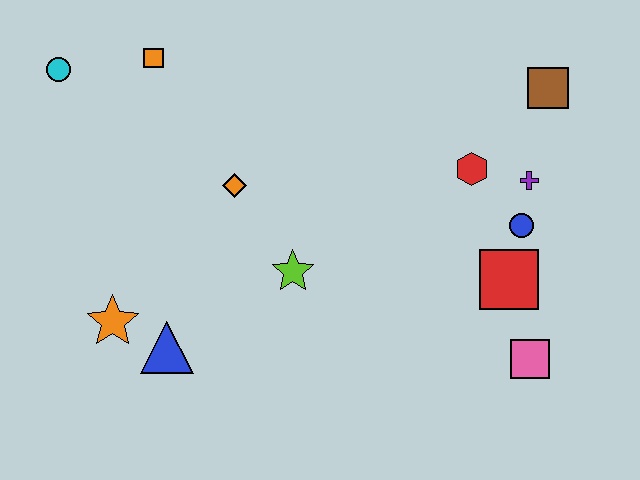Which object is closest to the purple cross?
The blue circle is closest to the purple cross.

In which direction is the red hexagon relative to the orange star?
The red hexagon is to the right of the orange star.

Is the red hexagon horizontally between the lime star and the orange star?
No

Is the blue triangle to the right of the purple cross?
No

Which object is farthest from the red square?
The cyan circle is farthest from the red square.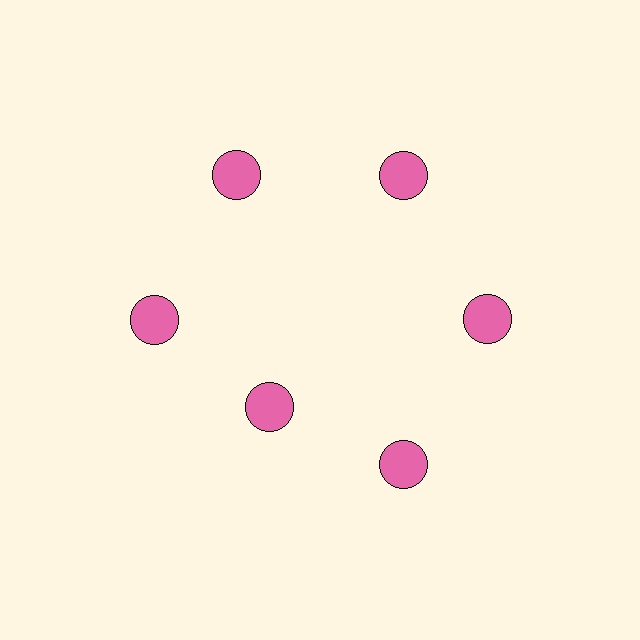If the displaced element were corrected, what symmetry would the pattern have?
It would have 6-fold rotational symmetry — the pattern would map onto itself every 60 degrees.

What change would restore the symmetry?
The symmetry would be restored by moving it outward, back onto the ring so that all 6 circles sit at equal angles and equal distance from the center.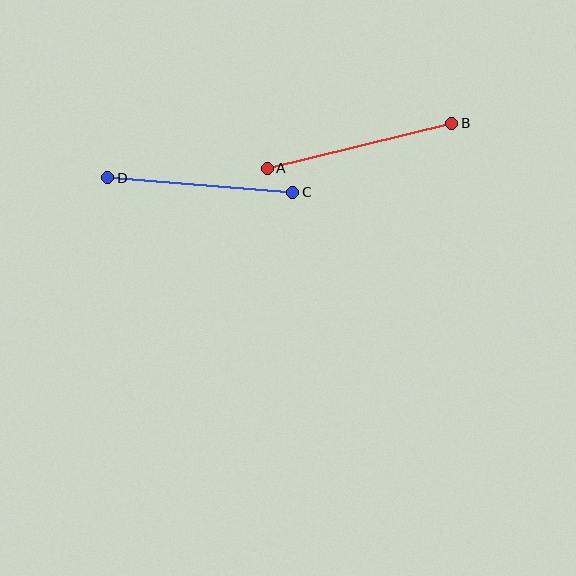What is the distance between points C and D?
The distance is approximately 186 pixels.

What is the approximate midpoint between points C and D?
The midpoint is at approximately (200, 185) pixels.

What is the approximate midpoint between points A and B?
The midpoint is at approximately (359, 146) pixels.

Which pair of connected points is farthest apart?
Points A and B are farthest apart.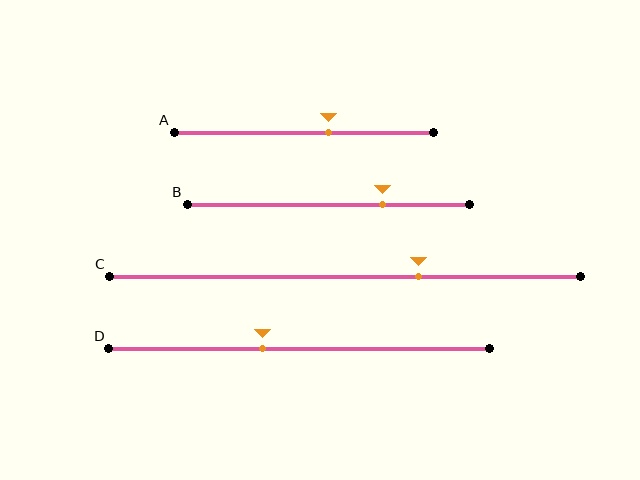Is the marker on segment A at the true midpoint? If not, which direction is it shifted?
No, the marker on segment A is shifted to the right by about 9% of the segment length.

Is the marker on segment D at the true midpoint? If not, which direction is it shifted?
No, the marker on segment D is shifted to the left by about 10% of the segment length.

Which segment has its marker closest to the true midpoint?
Segment A has its marker closest to the true midpoint.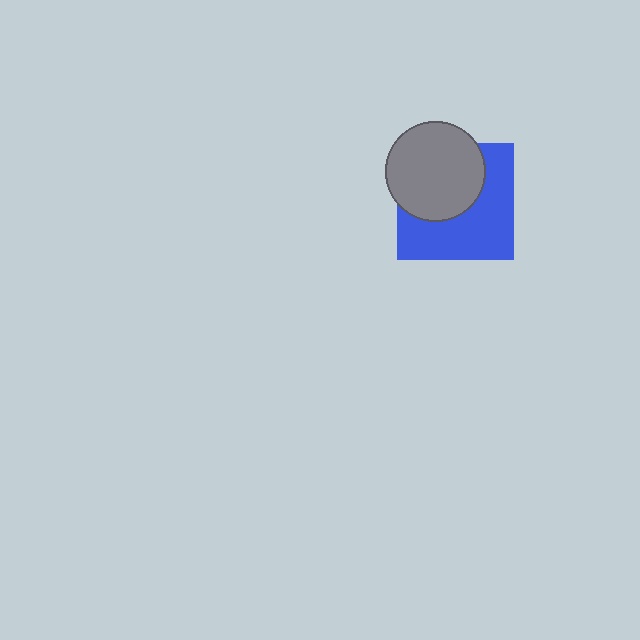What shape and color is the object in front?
The object in front is a gray circle.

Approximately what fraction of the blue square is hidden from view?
Roughly 45% of the blue square is hidden behind the gray circle.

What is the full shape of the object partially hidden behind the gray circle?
The partially hidden object is a blue square.